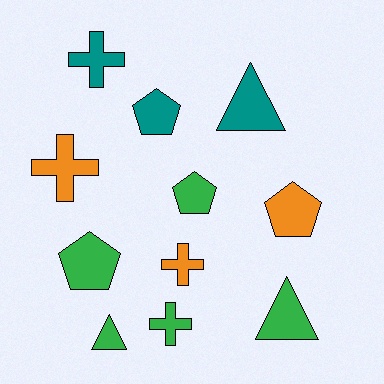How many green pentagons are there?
There are 2 green pentagons.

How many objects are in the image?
There are 11 objects.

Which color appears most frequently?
Green, with 5 objects.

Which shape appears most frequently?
Cross, with 4 objects.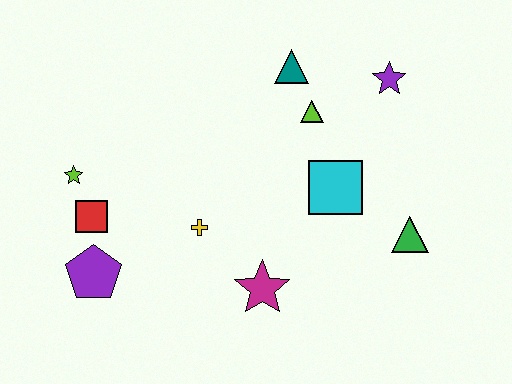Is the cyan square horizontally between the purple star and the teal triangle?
Yes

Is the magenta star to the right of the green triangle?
No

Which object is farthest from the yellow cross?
The purple star is farthest from the yellow cross.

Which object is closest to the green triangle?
The cyan square is closest to the green triangle.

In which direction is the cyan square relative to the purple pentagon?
The cyan square is to the right of the purple pentagon.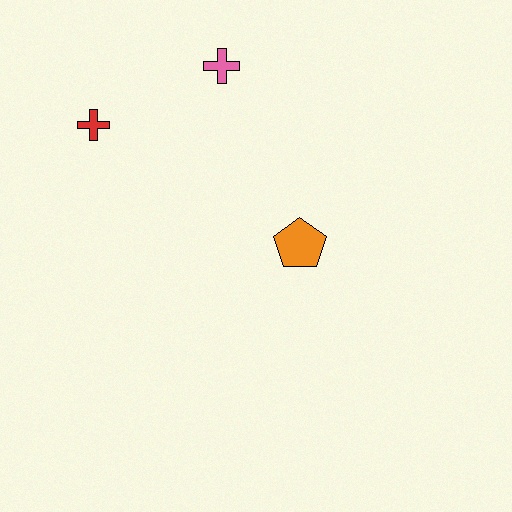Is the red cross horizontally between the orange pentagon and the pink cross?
No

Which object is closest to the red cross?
The pink cross is closest to the red cross.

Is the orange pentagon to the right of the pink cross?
Yes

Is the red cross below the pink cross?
Yes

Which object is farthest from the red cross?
The orange pentagon is farthest from the red cross.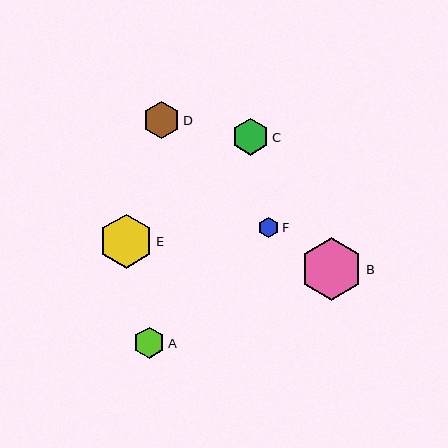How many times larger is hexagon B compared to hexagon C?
Hexagon B is approximately 1.7 times the size of hexagon C.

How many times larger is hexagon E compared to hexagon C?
Hexagon E is approximately 1.5 times the size of hexagon C.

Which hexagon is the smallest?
Hexagon F is the smallest with a size of approximately 21 pixels.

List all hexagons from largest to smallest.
From largest to smallest: B, E, C, D, A, F.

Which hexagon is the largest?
Hexagon B is the largest with a size of approximately 63 pixels.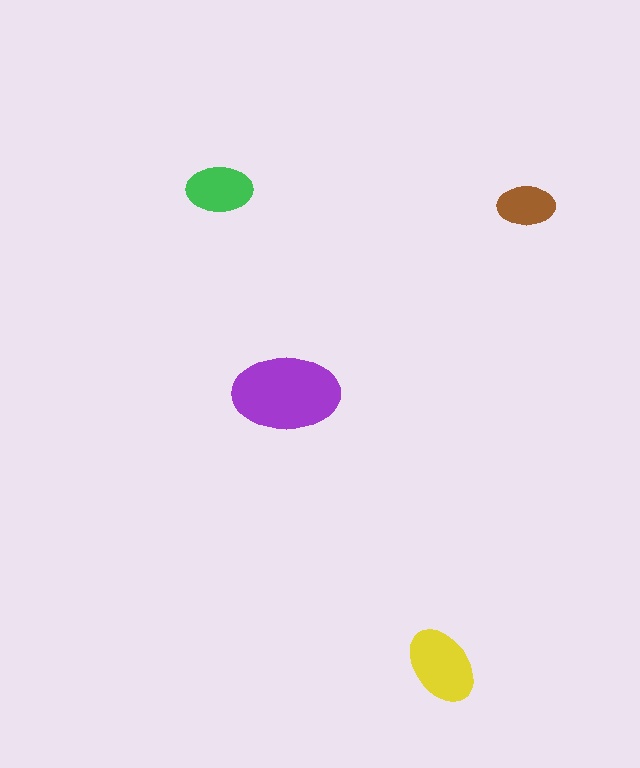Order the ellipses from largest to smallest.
the purple one, the yellow one, the green one, the brown one.